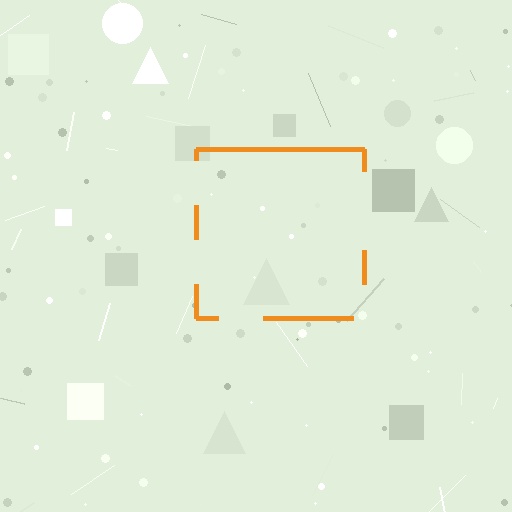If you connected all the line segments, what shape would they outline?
They would outline a square.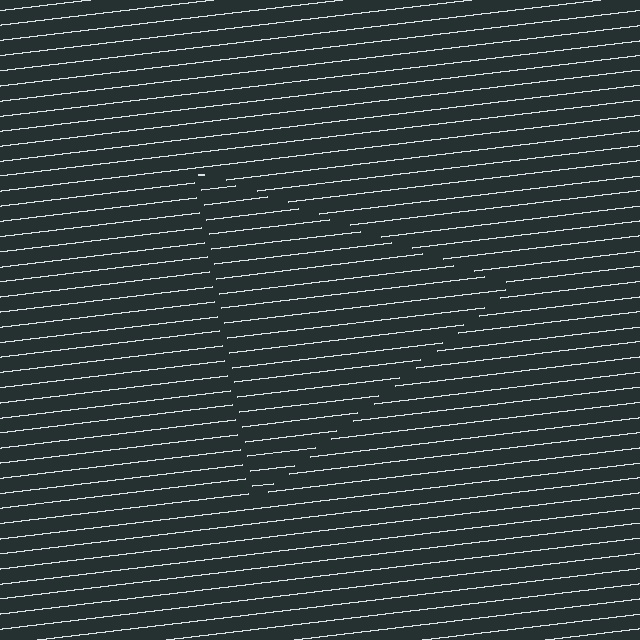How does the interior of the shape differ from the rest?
The interior of the shape contains the same grating, shifted by half a period — the contour is defined by the phase discontinuity where line-ends from the inner and outer gratings abut.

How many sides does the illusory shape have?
3 sides — the line-ends trace a triangle.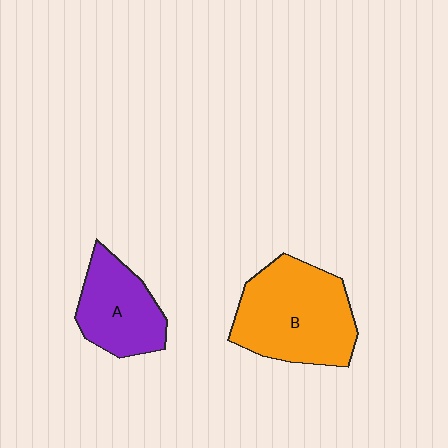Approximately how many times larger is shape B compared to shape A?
Approximately 1.5 times.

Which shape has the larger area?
Shape B (orange).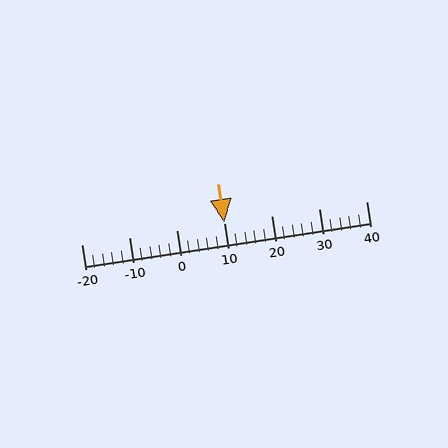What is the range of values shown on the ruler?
The ruler shows values from -20 to 40.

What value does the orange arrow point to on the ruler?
The orange arrow points to approximately 10.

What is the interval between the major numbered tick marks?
The major tick marks are spaced 10 units apart.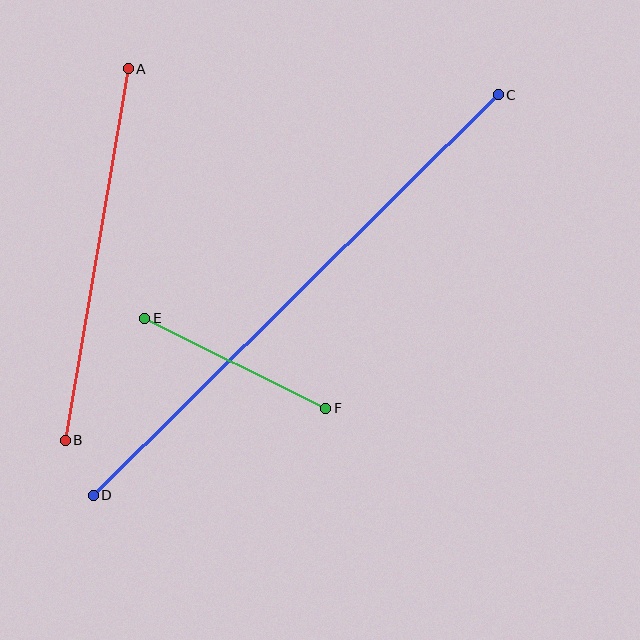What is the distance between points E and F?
The distance is approximately 202 pixels.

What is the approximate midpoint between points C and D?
The midpoint is at approximately (296, 295) pixels.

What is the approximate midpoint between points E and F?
The midpoint is at approximately (235, 363) pixels.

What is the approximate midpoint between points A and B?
The midpoint is at approximately (97, 255) pixels.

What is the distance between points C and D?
The distance is approximately 569 pixels.